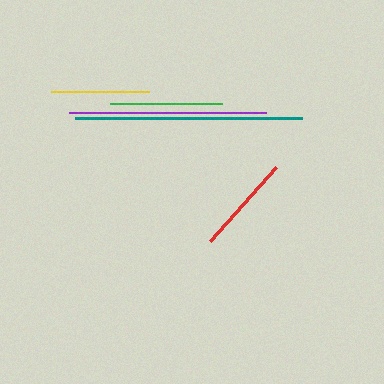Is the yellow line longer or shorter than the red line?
The red line is longer than the yellow line.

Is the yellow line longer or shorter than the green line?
The green line is longer than the yellow line.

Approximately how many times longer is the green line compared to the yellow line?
The green line is approximately 1.1 times the length of the yellow line.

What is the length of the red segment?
The red segment is approximately 100 pixels long.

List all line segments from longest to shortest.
From longest to shortest: teal, purple, green, red, yellow.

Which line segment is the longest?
The teal line is the longest at approximately 227 pixels.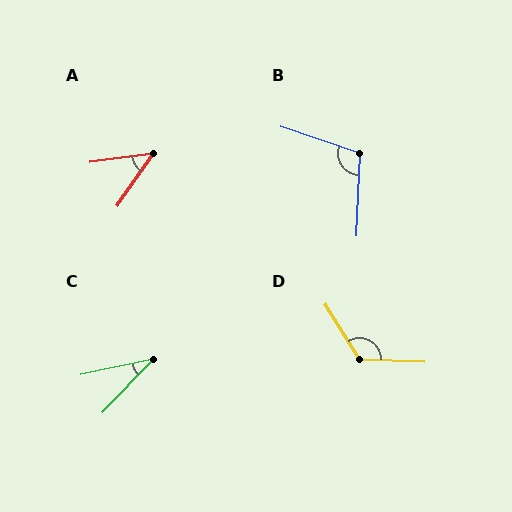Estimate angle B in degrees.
Approximately 107 degrees.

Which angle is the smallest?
C, at approximately 34 degrees.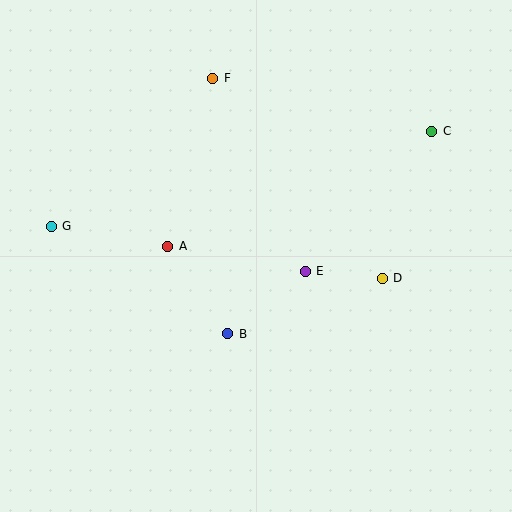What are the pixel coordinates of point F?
Point F is at (213, 78).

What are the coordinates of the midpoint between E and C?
The midpoint between E and C is at (369, 201).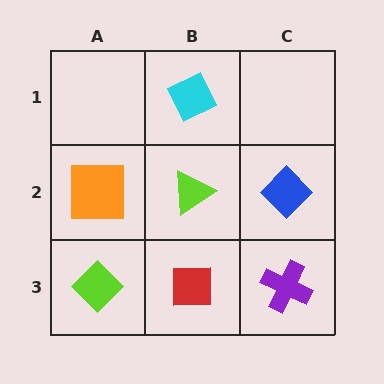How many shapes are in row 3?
3 shapes.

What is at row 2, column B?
A lime triangle.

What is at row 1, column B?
A cyan diamond.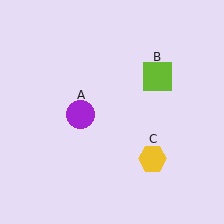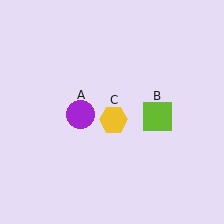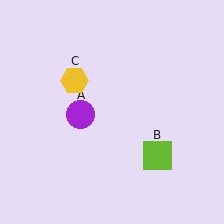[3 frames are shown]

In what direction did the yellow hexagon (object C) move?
The yellow hexagon (object C) moved up and to the left.